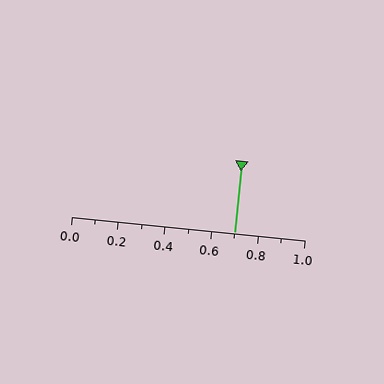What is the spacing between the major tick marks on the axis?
The major ticks are spaced 0.2 apart.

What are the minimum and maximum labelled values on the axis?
The axis runs from 0.0 to 1.0.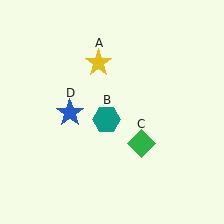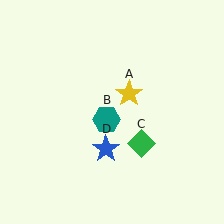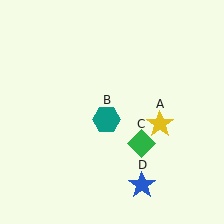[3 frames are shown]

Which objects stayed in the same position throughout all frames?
Teal hexagon (object B) and green diamond (object C) remained stationary.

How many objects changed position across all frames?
2 objects changed position: yellow star (object A), blue star (object D).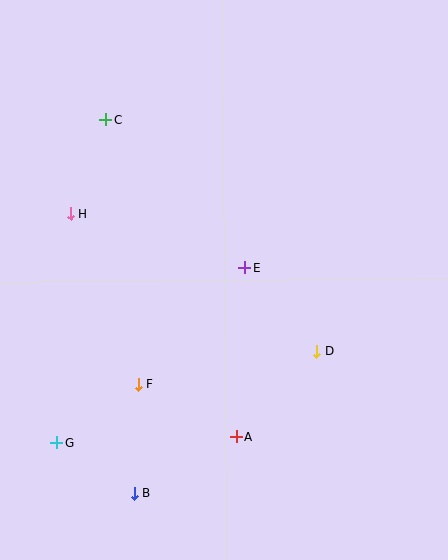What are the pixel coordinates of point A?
Point A is at (236, 437).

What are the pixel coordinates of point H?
Point H is at (71, 214).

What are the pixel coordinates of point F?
Point F is at (138, 384).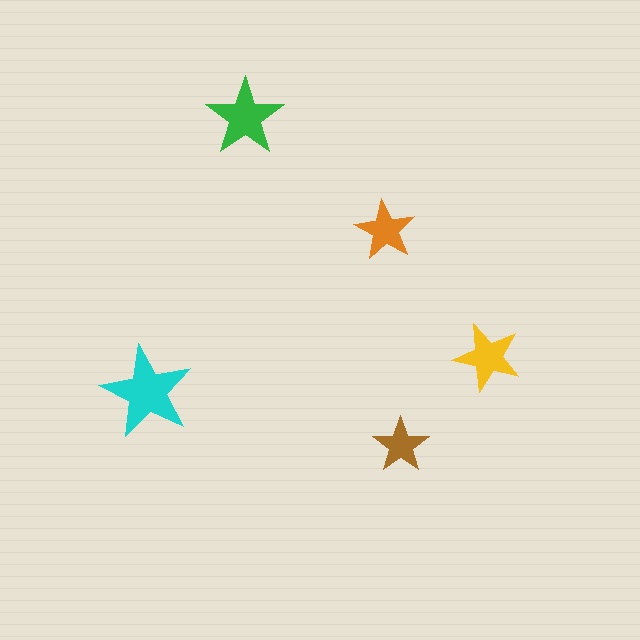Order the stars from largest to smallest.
the cyan one, the green one, the yellow one, the orange one, the brown one.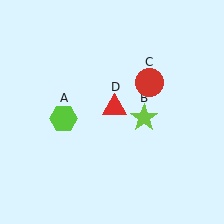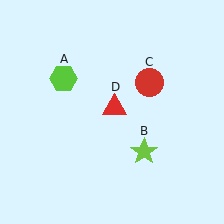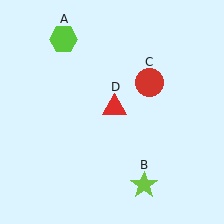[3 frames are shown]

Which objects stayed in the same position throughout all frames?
Red circle (object C) and red triangle (object D) remained stationary.